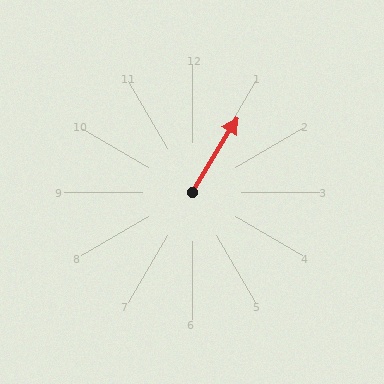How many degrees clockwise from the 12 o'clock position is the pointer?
Approximately 31 degrees.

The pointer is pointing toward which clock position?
Roughly 1 o'clock.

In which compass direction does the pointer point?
Northeast.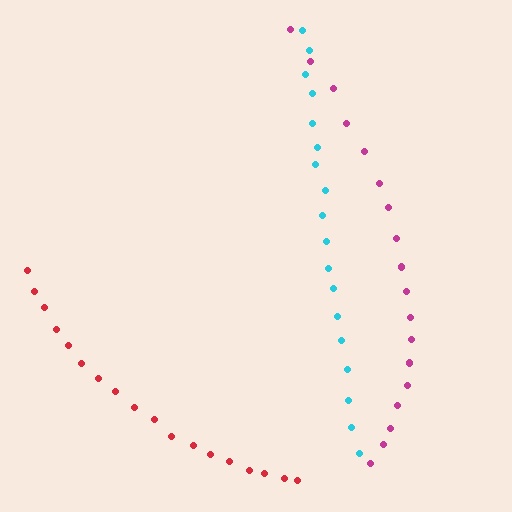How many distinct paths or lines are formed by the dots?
There are 3 distinct paths.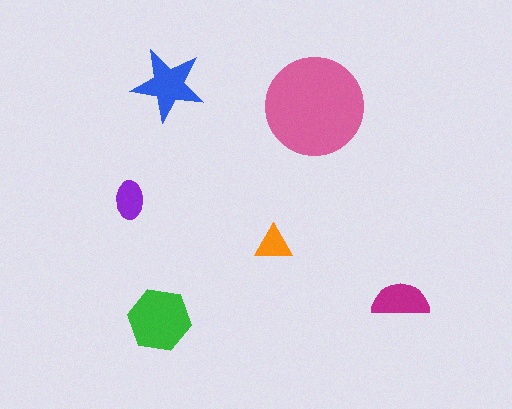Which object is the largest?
The pink circle.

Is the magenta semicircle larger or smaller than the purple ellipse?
Larger.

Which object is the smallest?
The orange triangle.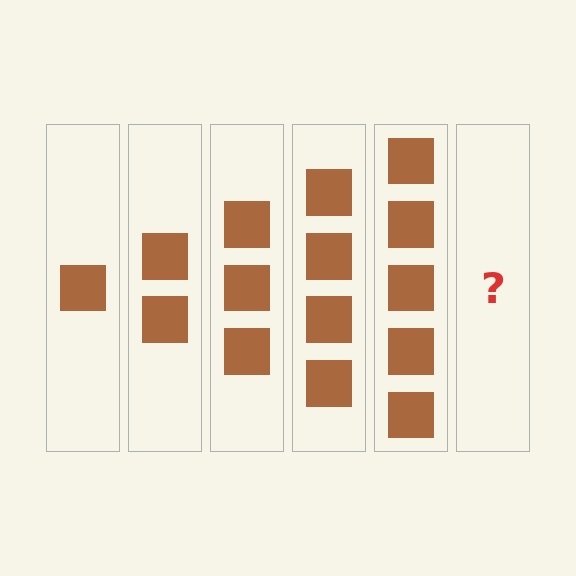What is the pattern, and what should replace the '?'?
The pattern is that each step adds one more square. The '?' should be 6 squares.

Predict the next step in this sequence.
The next step is 6 squares.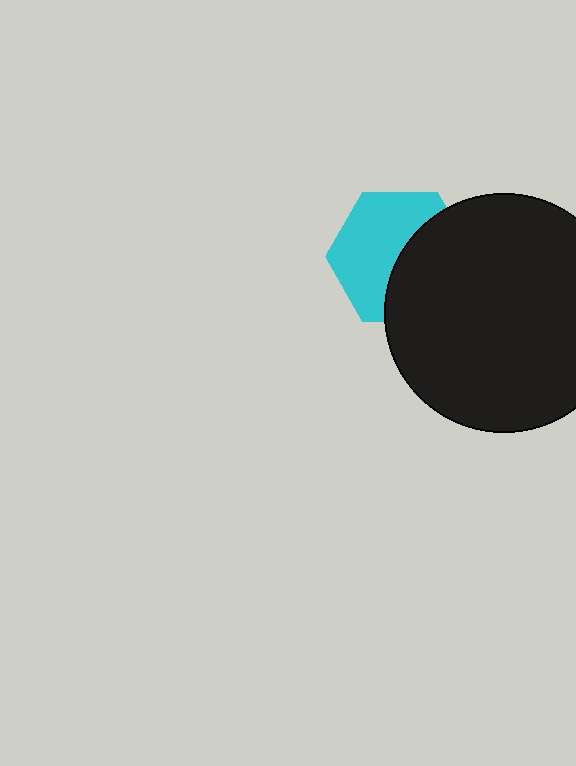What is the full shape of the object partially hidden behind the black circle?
The partially hidden object is a cyan hexagon.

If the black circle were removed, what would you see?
You would see the complete cyan hexagon.